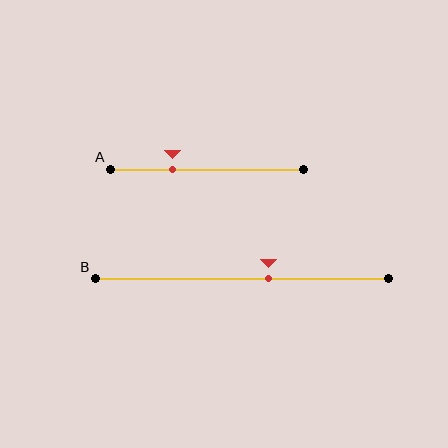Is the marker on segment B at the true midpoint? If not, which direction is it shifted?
No, the marker on segment B is shifted to the right by about 9% of the segment length.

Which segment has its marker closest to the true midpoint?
Segment B has its marker closest to the true midpoint.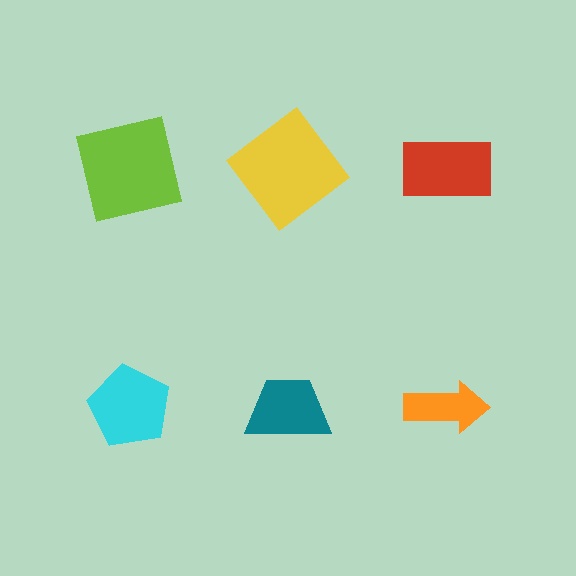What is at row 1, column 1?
A lime square.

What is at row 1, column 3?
A red rectangle.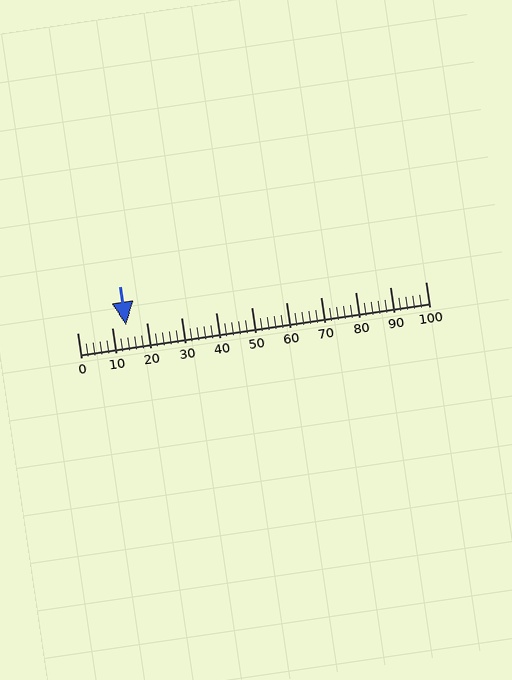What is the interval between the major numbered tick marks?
The major tick marks are spaced 10 units apart.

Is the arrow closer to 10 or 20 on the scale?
The arrow is closer to 10.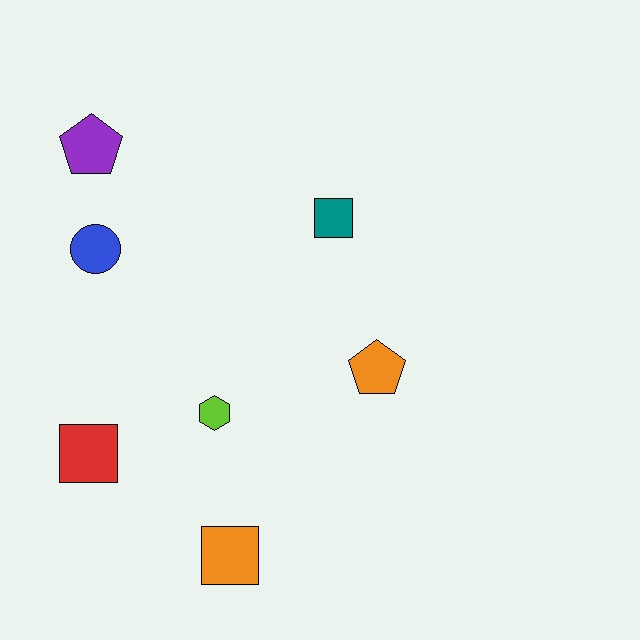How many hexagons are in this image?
There is 1 hexagon.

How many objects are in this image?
There are 7 objects.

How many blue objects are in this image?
There is 1 blue object.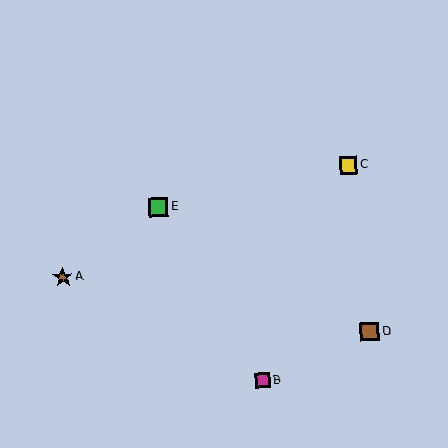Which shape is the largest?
The brown star (labeled A) is the largest.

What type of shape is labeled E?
Shape E is a green square.